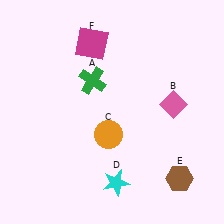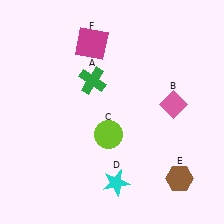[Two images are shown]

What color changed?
The circle (C) changed from orange in Image 1 to lime in Image 2.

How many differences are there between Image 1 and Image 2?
There is 1 difference between the two images.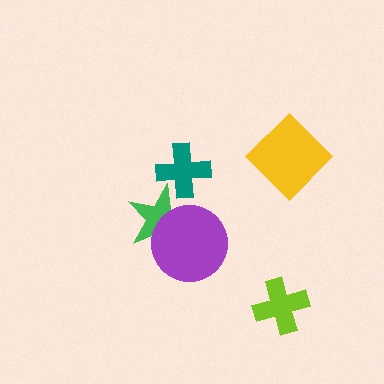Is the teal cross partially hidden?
No, no other shape covers it.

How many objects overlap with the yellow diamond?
0 objects overlap with the yellow diamond.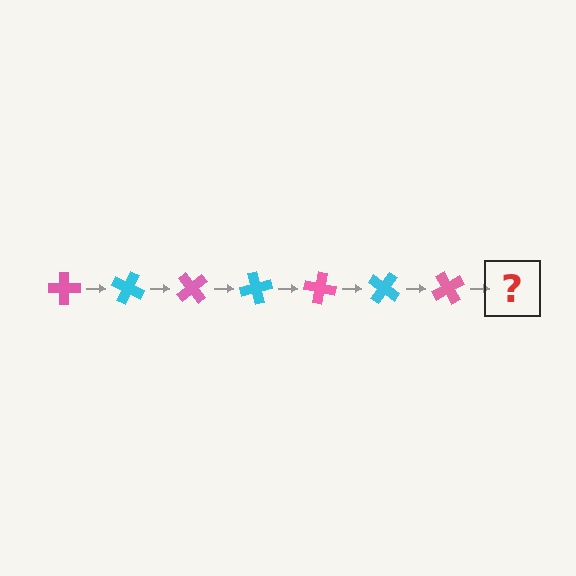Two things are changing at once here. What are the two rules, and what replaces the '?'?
The two rules are that it rotates 25 degrees each step and the color cycles through pink and cyan. The '?' should be a cyan cross, rotated 175 degrees from the start.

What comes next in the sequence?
The next element should be a cyan cross, rotated 175 degrees from the start.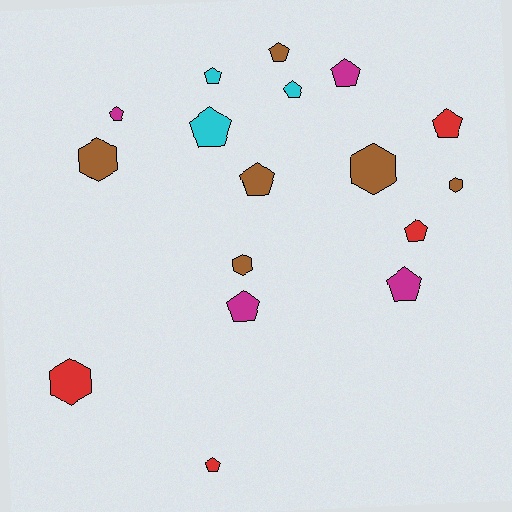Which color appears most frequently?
Brown, with 6 objects.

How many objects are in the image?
There are 17 objects.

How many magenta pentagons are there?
There are 4 magenta pentagons.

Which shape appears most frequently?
Pentagon, with 12 objects.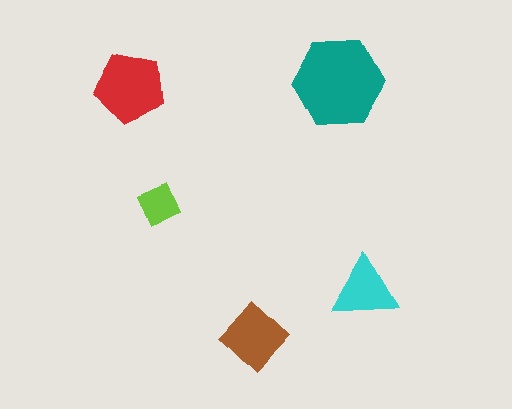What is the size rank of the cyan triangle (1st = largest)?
4th.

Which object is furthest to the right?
The cyan triangle is rightmost.